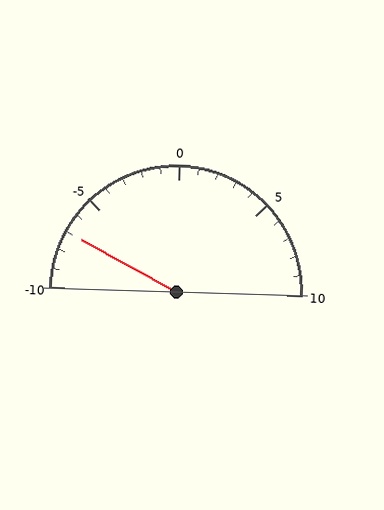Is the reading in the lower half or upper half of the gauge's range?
The reading is in the lower half of the range (-10 to 10).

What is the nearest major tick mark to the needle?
The nearest major tick mark is -5.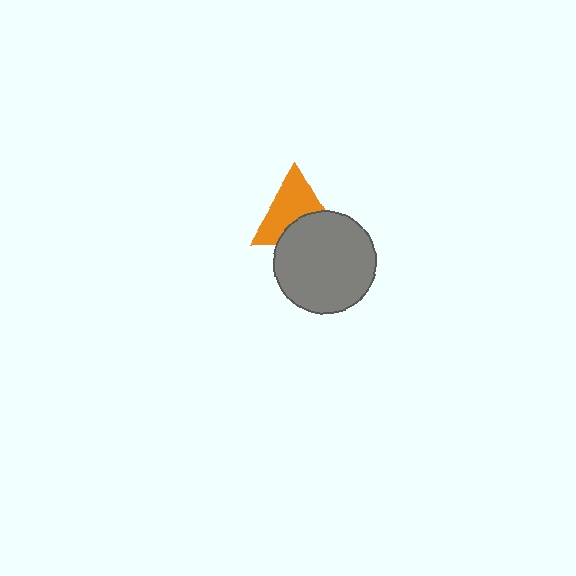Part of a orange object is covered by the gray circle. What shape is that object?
It is a triangle.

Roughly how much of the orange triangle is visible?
About half of it is visible (roughly 62%).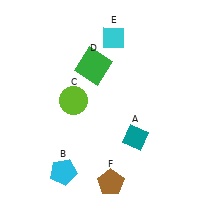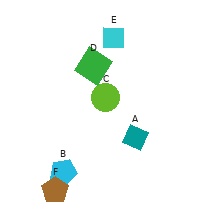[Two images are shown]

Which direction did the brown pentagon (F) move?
The brown pentagon (F) moved left.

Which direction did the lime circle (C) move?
The lime circle (C) moved right.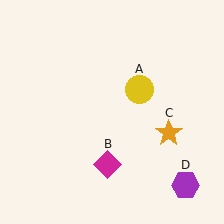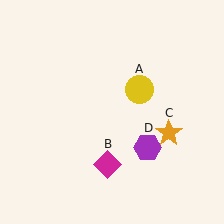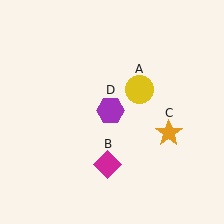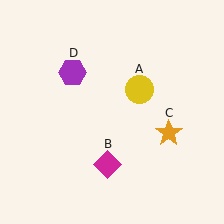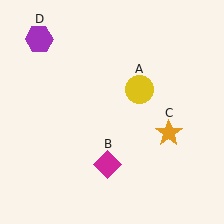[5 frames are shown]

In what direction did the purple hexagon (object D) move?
The purple hexagon (object D) moved up and to the left.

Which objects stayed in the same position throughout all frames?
Yellow circle (object A) and magenta diamond (object B) and orange star (object C) remained stationary.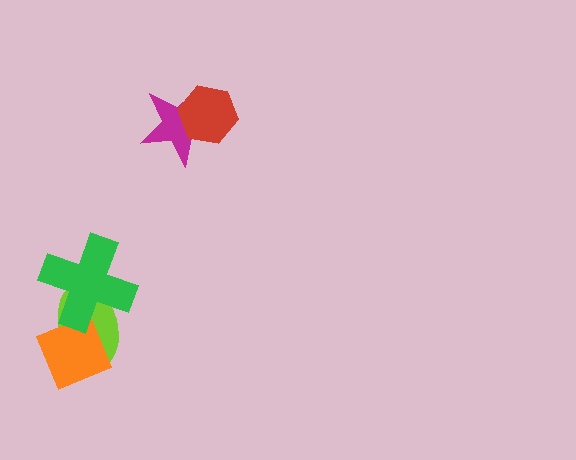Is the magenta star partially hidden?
Yes, it is partially covered by another shape.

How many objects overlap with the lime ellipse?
2 objects overlap with the lime ellipse.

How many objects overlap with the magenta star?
1 object overlaps with the magenta star.